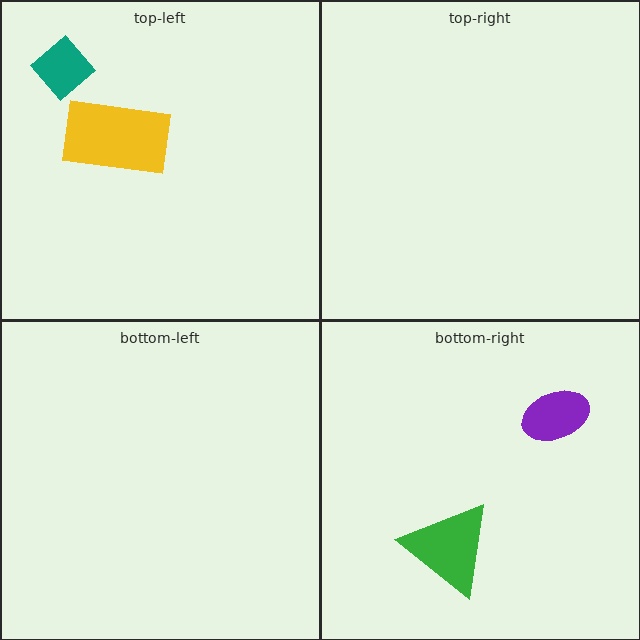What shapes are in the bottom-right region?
The purple ellipse, the green triangle.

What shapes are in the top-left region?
The teal diamond, the yellow rectangle.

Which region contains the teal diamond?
The top-left region.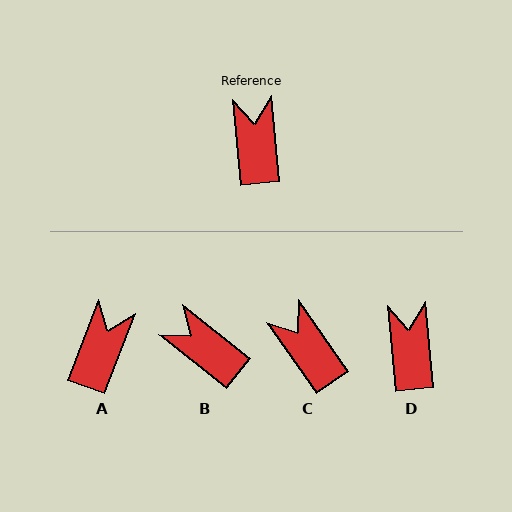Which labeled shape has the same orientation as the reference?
D.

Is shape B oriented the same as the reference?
No, it is off by about 46 degrees.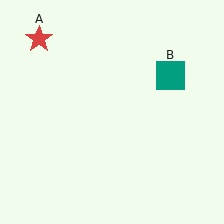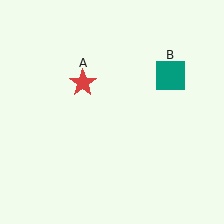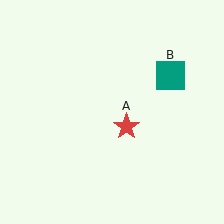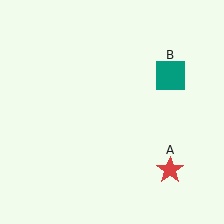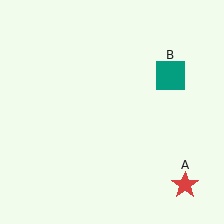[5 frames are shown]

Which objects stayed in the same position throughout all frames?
Teal square (object B) remained stationary.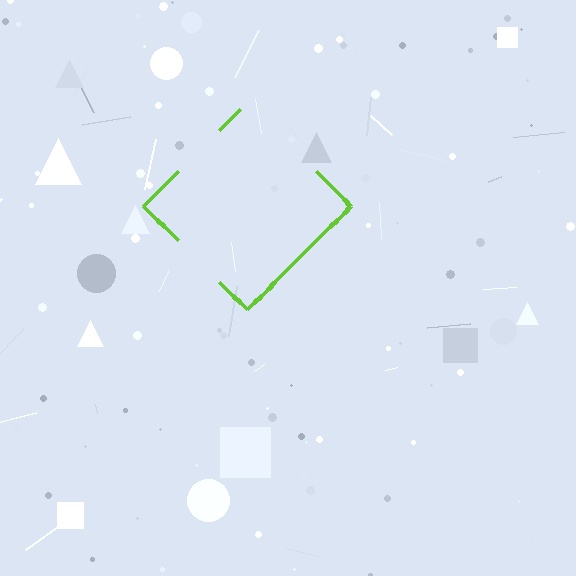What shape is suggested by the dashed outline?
The dashed outline suggests a diamond.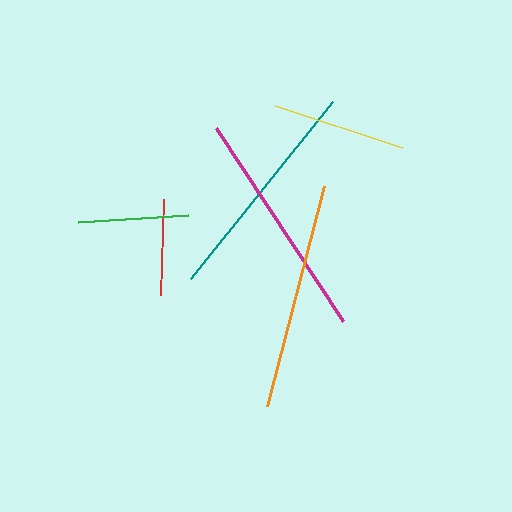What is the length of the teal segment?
The teal segment is approximately 227 pixels long.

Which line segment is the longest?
The magenta line is the longest at approximately 231 pixels.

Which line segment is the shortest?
The red line is the shortest at approximately 96 pixels.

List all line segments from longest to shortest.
From longest to shortest: magenta, orange, teal, yellow, green, red.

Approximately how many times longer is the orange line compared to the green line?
The orange line is approximately 2.1 times the length of the green line.